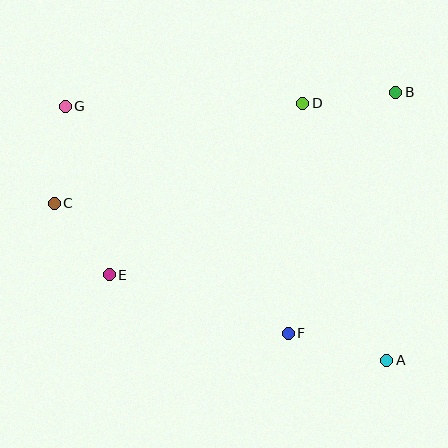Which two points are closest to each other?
Points C and E are closest to each other.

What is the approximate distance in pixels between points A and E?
The distance between A and E is approximately 290 pixels.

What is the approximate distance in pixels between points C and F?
The distance between C and F is approximately 267 pixels.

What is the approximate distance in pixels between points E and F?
The distance between E and F is approximately 188 pixels.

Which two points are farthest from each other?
Points A and G are farthest from each other.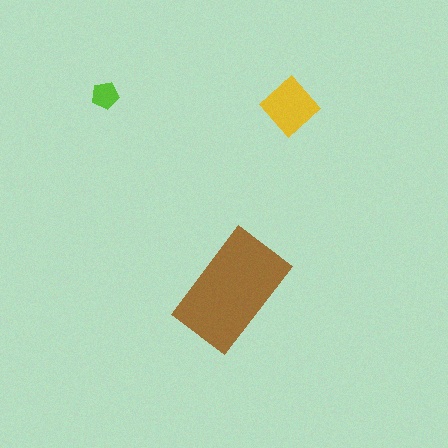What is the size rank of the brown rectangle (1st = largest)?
1st.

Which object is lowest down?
The brown rectangle is bottommost.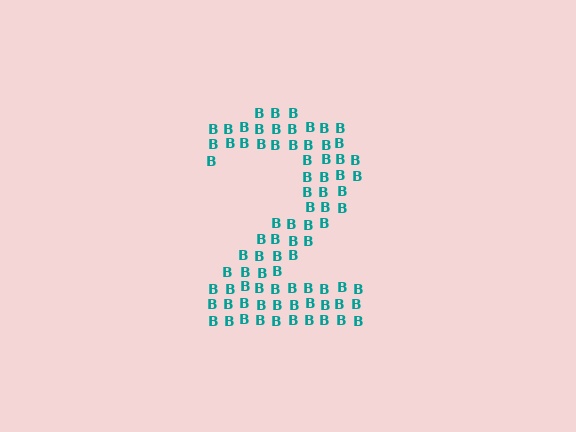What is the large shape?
The large shape is the digit 2.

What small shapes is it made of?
It is made of small letter B's.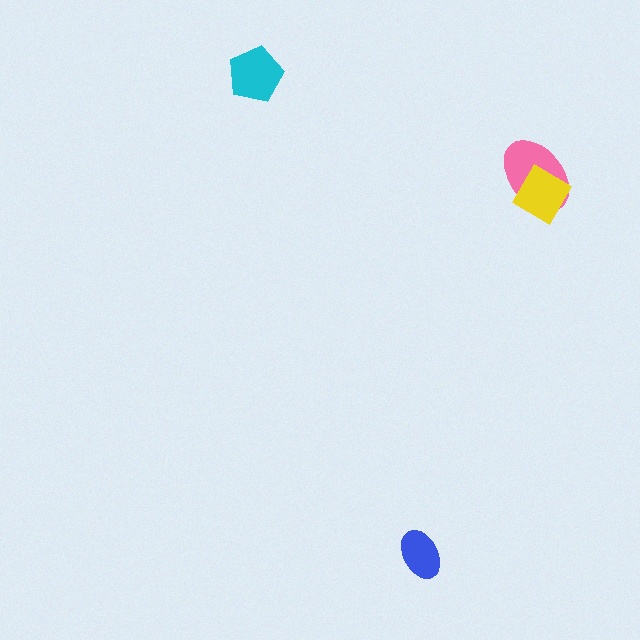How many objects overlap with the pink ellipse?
1 object overlaps with the pink ellipse.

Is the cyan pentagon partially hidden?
No, no other shape covers it.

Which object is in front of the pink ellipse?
The yellow diamond is in front of the pink ellipse.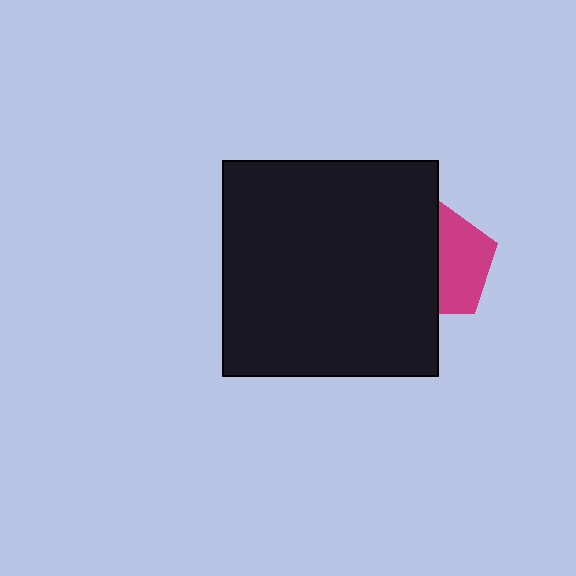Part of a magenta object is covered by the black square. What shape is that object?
It is a pentagon.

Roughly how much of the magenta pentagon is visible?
About half of it is visible (roughly 48%).